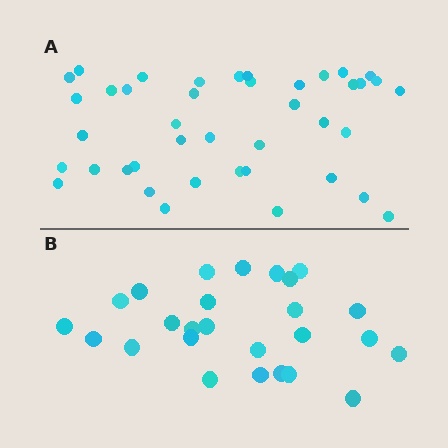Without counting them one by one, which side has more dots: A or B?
Region A (the top region) has more dots.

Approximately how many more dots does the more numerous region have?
Region A has approximately 15 more dots than region B.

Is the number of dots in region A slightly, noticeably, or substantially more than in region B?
Region A has substantially more. The ratio is roughly 1.6 to 1.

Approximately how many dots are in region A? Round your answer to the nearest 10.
About 40 dots. (The exact count is 41, which rounds to 40.)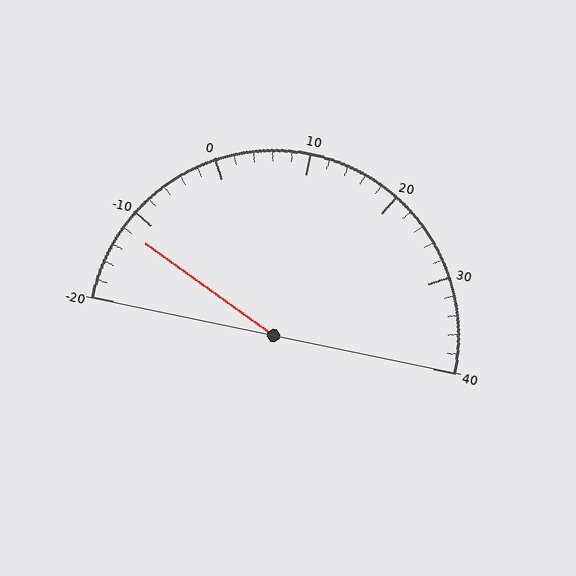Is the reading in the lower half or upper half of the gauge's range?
The reading is in the lower half of the range (-20 to 40).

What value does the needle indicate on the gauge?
The needle indicates approximately -12.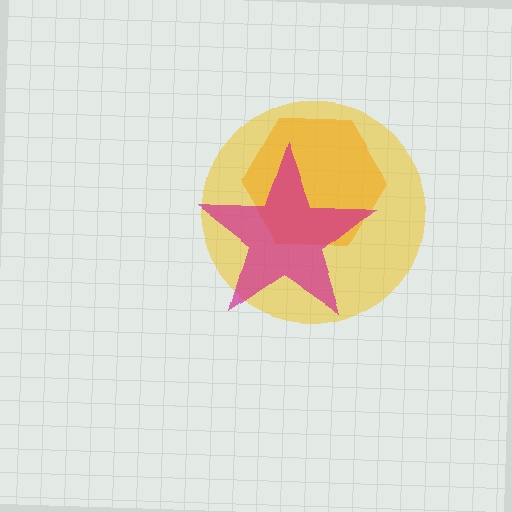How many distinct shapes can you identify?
There are 3 distinct shapes: an orange hexagon, a yellow circle, a magenta star.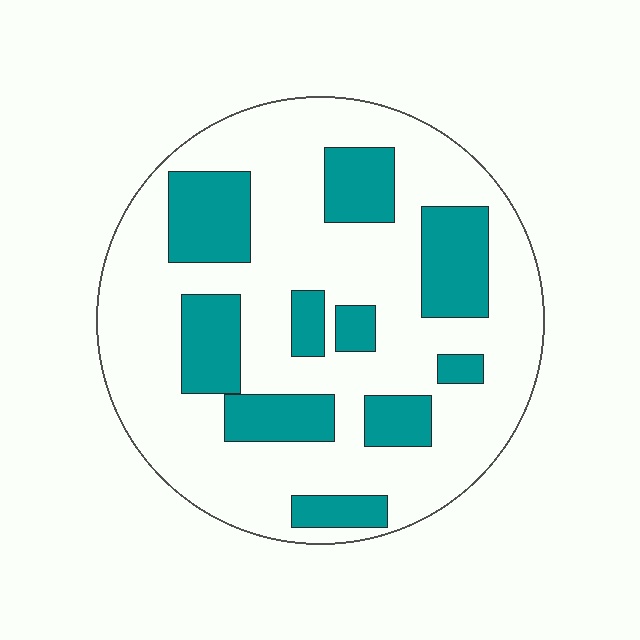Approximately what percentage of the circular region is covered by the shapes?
Approximately 30%.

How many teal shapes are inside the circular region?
10.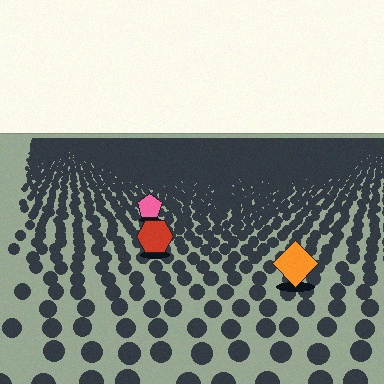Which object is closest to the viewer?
The orange diamond is closest. The texture marks near it are larger and more spread out.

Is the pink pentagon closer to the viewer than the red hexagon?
No. The red hexagon is closer — you can tell from the texture gradient: the ground texture is coarser near it.